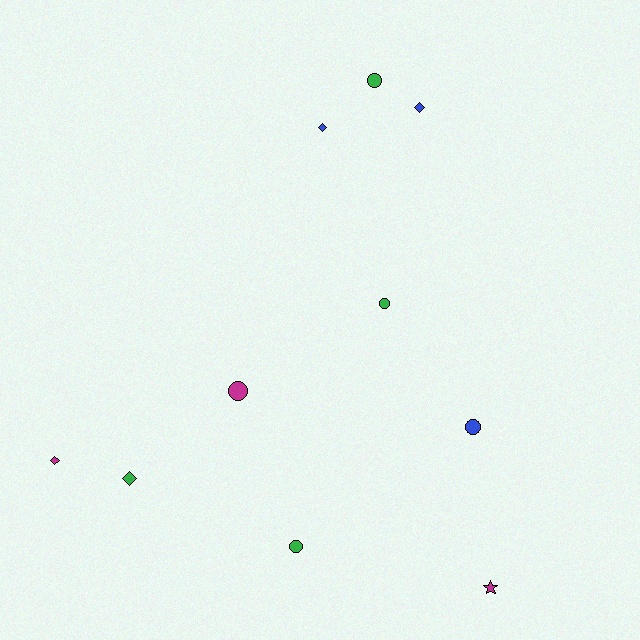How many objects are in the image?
There are 10 objects.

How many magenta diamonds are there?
There is 1 magenta diamond.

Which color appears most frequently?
Green, with 4 objects.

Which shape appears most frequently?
Circle, with 5 objects.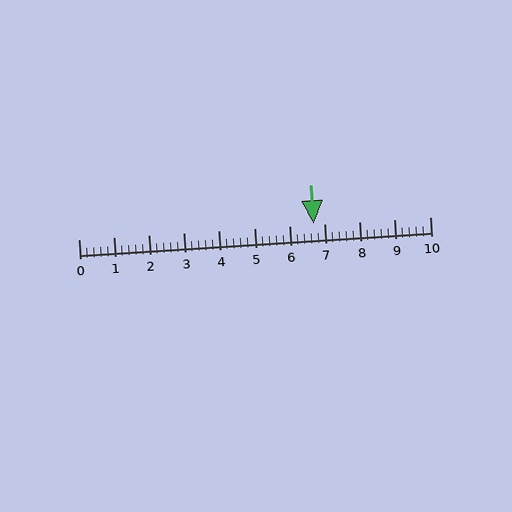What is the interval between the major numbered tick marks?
The major tick marks are spaced 1 units apart.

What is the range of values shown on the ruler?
The ruler shows values from 0 to 10.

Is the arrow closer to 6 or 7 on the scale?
The arrow is closer to 7.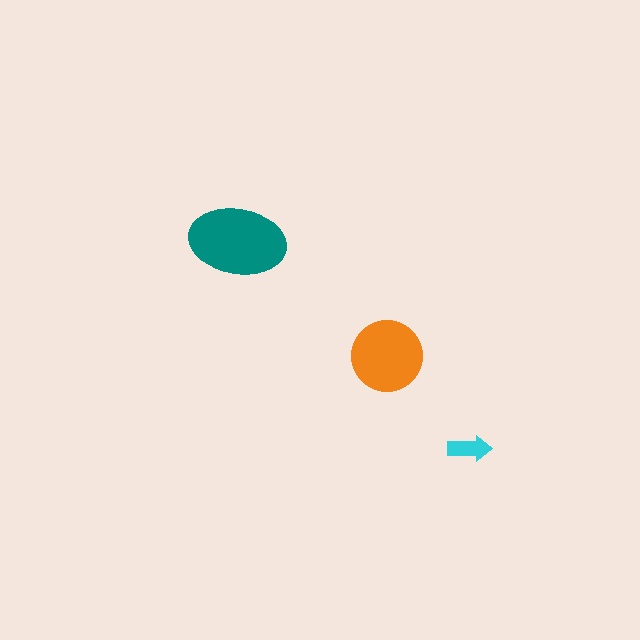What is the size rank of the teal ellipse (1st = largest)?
1st.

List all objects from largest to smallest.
The teal ellipse, the orange circle, the cyan arrow.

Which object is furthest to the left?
The teal ellipse is leftmost.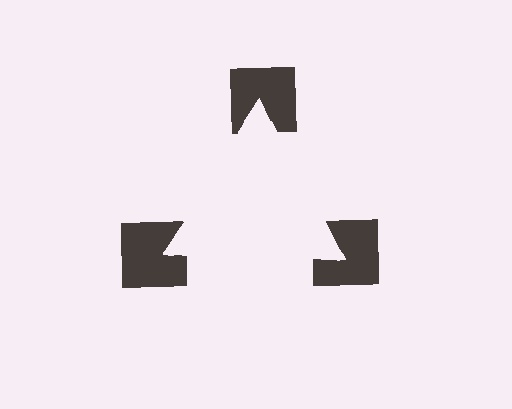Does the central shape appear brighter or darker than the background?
It typically appears slightly brighter than the background, even though no actual brightness change is drawn.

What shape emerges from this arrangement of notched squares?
An illusory triangle — its edges are inferred from the aligned wedge cuts in the notched squares, not physically drawn.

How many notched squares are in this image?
There are 3 — one at each vertex of the illusory triangle.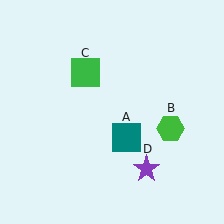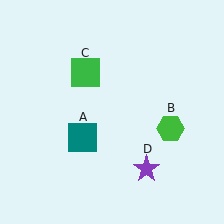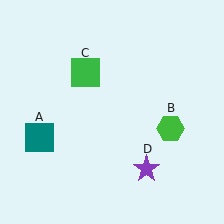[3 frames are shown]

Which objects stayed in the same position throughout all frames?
Green hexagon (object B) and green square (object C) and purple star (object D) remained stationary.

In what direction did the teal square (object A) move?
The teal square (object A) moved left.